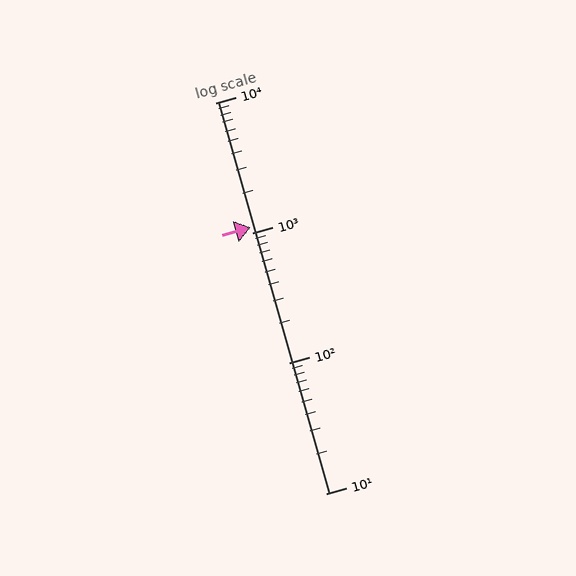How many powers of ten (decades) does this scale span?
The scale spans 3 decades, from 10 to 10000.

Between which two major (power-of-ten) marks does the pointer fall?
The pointer is between 1000 and 10000.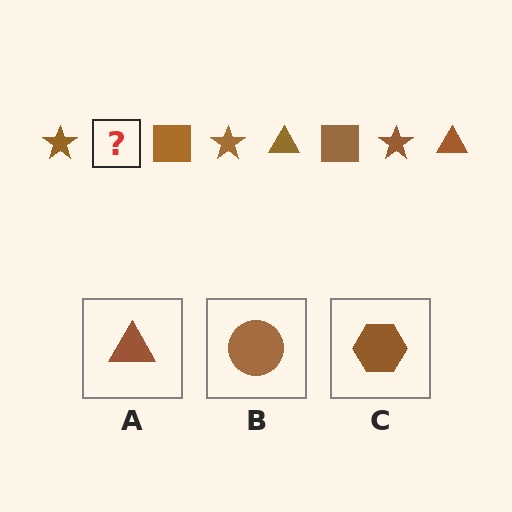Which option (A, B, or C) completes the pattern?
A.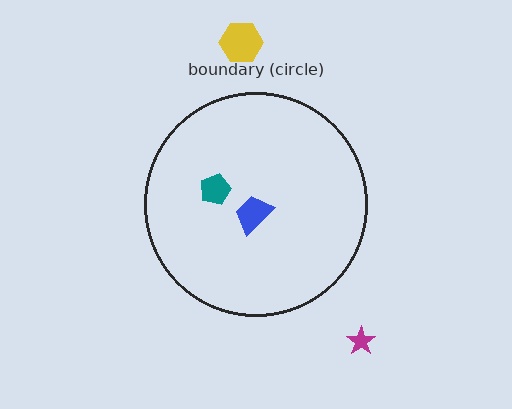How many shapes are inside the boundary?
2 inside, 2 outside.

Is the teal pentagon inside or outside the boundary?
Inside.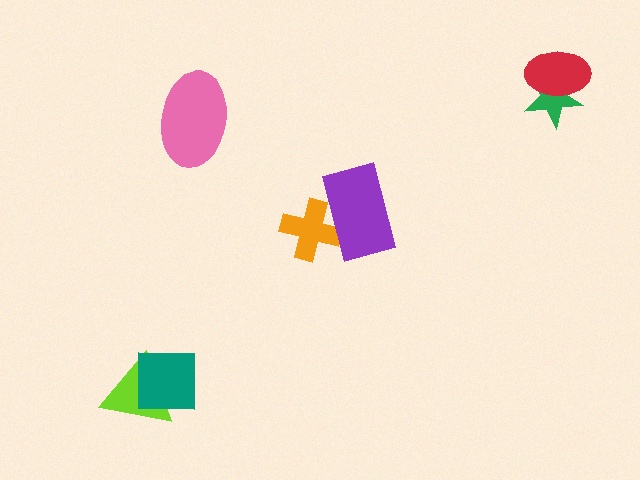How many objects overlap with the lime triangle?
1 object overlaps with the lime triangle.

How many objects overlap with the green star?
1 object overlaps with the green star.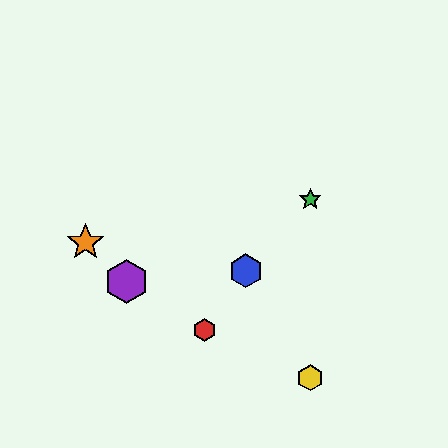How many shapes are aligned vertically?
2 shapes (the green star, the yellow hexagon) are aligned vertically.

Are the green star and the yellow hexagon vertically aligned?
Yes, both are at x≈310.